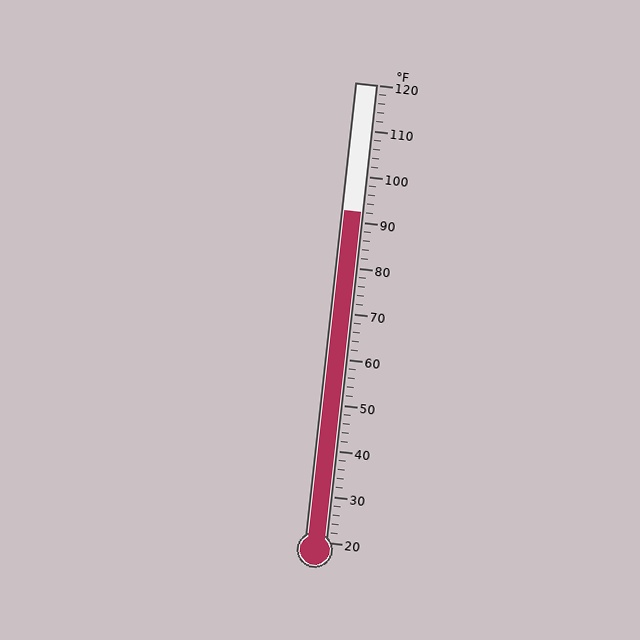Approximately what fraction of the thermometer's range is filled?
The thermometer is filled to approximately 70% of its range.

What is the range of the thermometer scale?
The thermometer scale ranges from 20°F to 120°F.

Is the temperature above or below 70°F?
The temperature is above 70°F.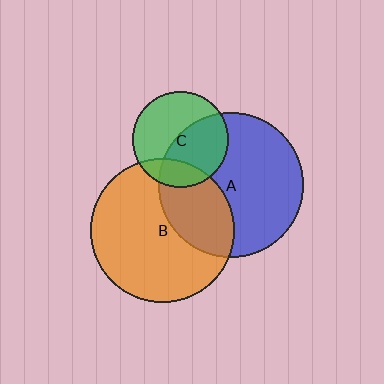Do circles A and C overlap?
Yes.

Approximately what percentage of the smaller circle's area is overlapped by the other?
Approximately 50%.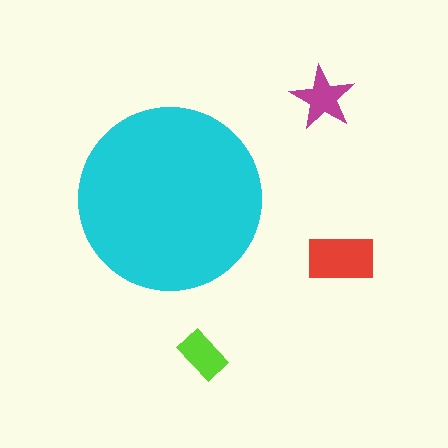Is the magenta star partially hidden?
No, the magenta star is fully visible.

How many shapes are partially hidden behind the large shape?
0 shapes are partially hidden.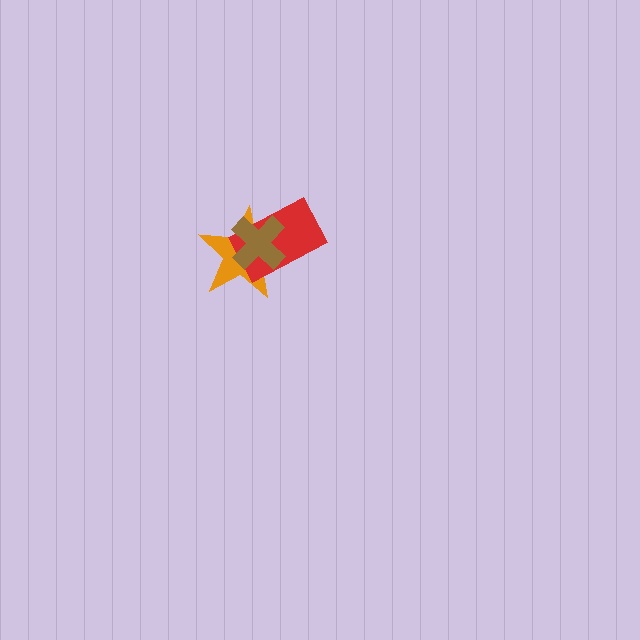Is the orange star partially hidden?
Yes, it is partially covered by another shape.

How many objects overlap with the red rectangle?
2 objects overlap with the red rectangle.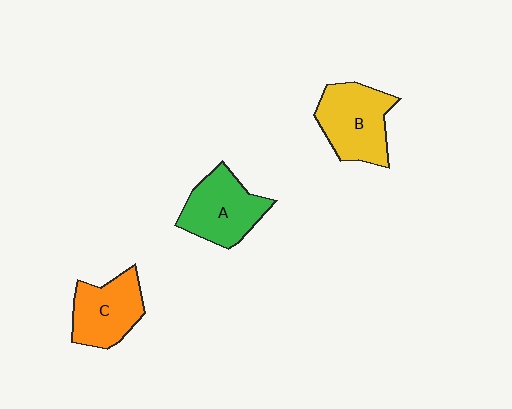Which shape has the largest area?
Shape B (yellow).